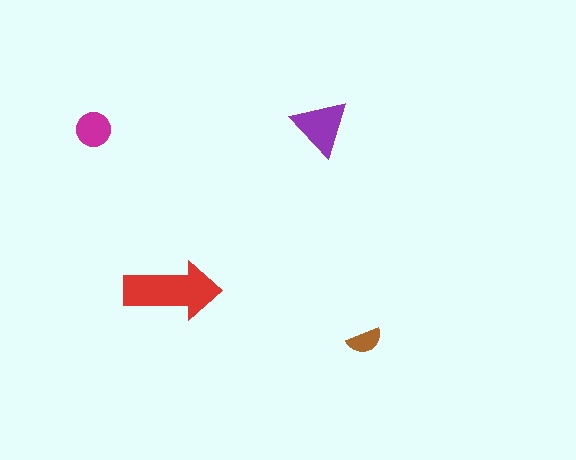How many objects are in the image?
There are 4 objects in the image.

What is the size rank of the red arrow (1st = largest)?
1st.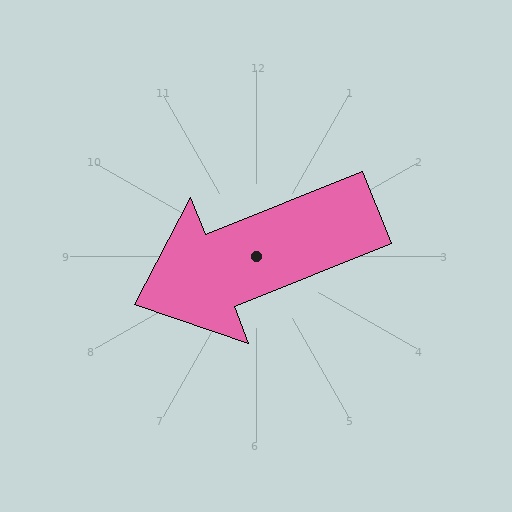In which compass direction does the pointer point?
West.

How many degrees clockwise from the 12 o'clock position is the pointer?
Approximately 248 degrees.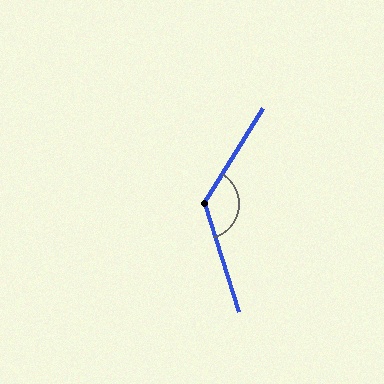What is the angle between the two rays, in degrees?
Approximately 131 degrees.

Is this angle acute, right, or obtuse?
It is obtuse.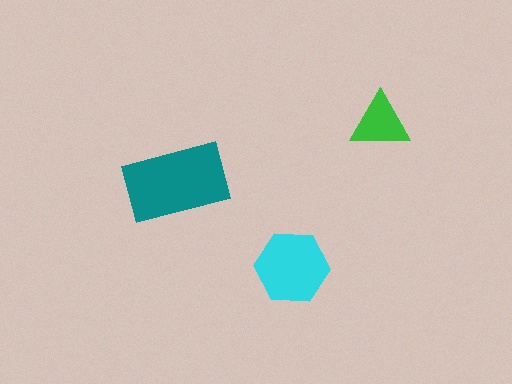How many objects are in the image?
There are 3 objects in the image.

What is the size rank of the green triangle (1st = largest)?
3rd.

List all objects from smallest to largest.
The green triangle, the cyan hexagon, the teal rectangle.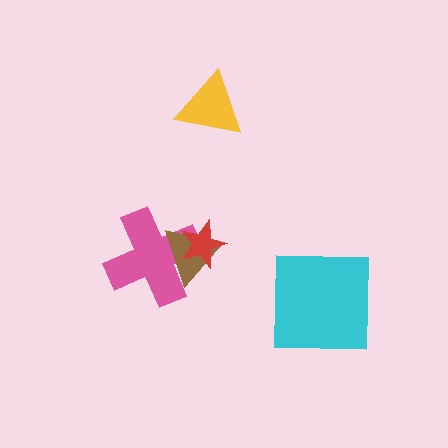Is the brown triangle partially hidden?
Yes, it is partially covered by another shape.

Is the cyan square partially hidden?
No, no other shape covers it.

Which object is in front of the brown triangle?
The red star is in front of the brown triangle.